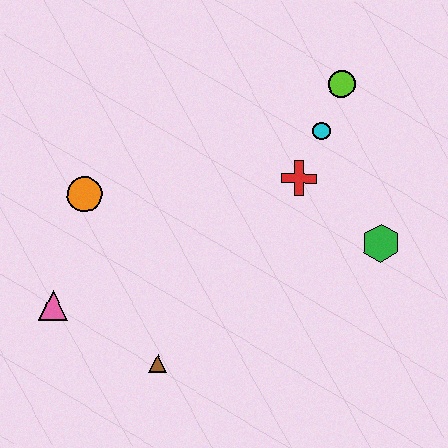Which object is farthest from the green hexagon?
The pink triangle is farthest from the green hexagon.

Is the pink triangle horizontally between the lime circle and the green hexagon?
No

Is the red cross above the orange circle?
Yes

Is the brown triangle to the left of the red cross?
Yes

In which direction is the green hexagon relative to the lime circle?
The green hexagon is below the lime circle.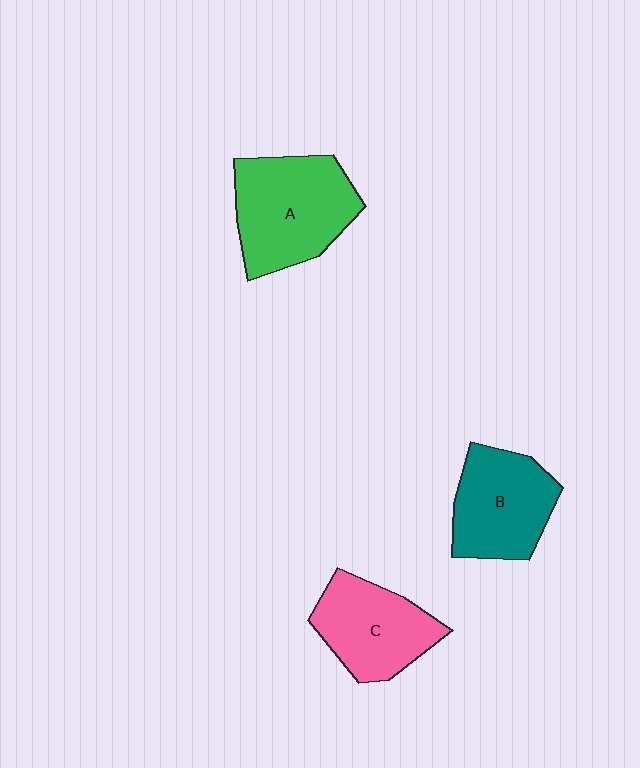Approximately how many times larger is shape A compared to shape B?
Approximately 1.2 times.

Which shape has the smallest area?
Shape C (pink).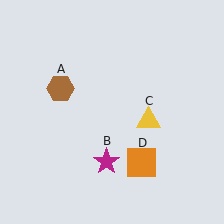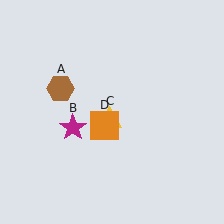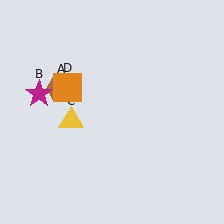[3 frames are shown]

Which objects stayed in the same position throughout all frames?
Brown hexagon (object A) remained stationary.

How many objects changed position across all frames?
3 objects changed position: magenta star (object B), yellow triangle (object C), orange square (object D).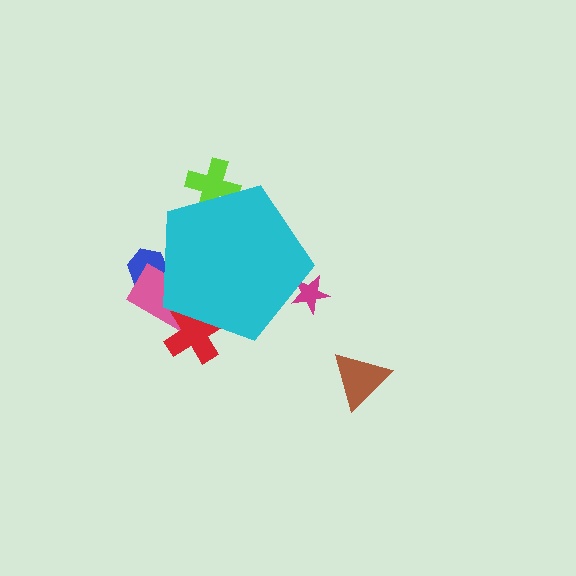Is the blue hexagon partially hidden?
Yes, the blue hexagon is partially hidden behind the cyan pentagon.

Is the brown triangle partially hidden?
No, the brown triangle is fully visible.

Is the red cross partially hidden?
Yes, the red cross is partially hidden behind the cyan pentagon.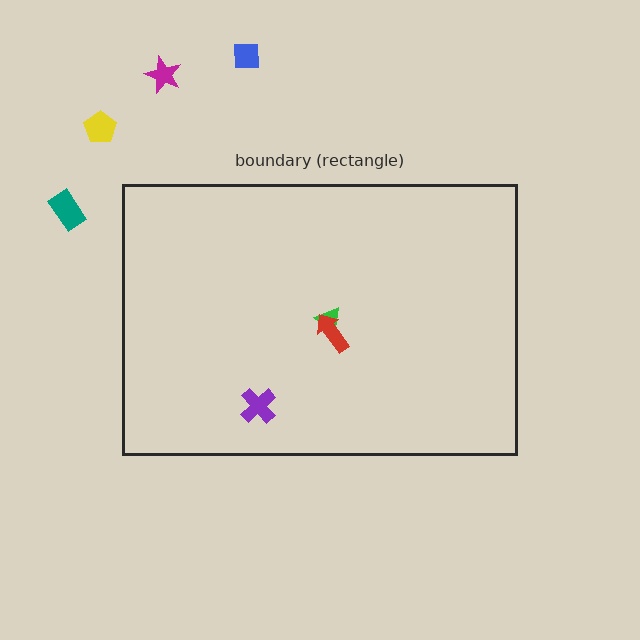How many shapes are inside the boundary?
3 inside, 4 outside.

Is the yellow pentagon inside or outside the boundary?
Outside.